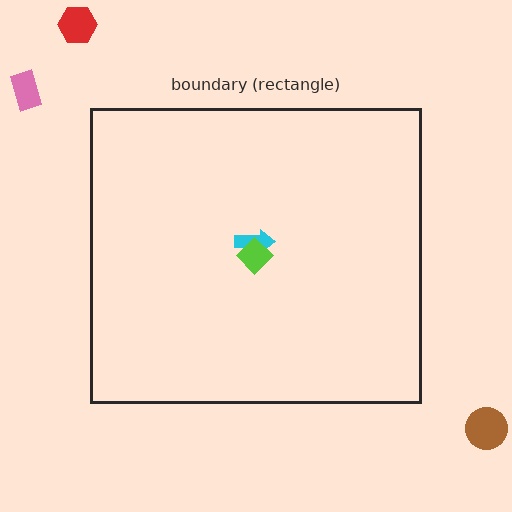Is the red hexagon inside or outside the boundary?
Outside.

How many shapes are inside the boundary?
2 inside, 3 outside.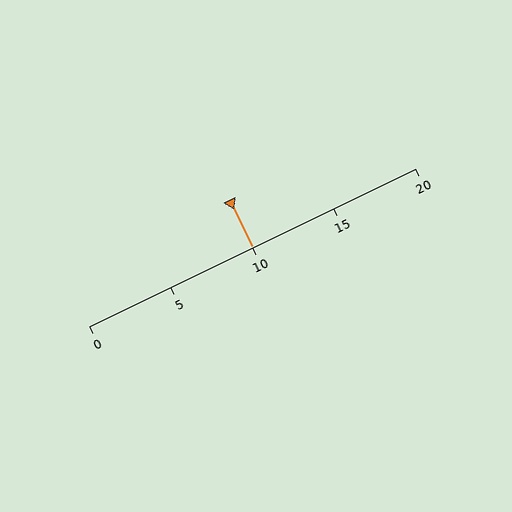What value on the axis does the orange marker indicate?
The marker indicates approximately 10.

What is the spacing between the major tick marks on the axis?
The major ticks are spaced 5 apart.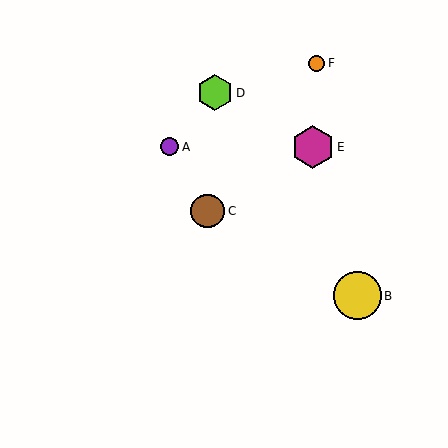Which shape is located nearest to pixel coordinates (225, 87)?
The lime hexagon (labeled D) at (215, 93) is nearest to that location.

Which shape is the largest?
The yellow circle (labeled B) is the largest.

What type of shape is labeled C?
Shape C is a brown circle.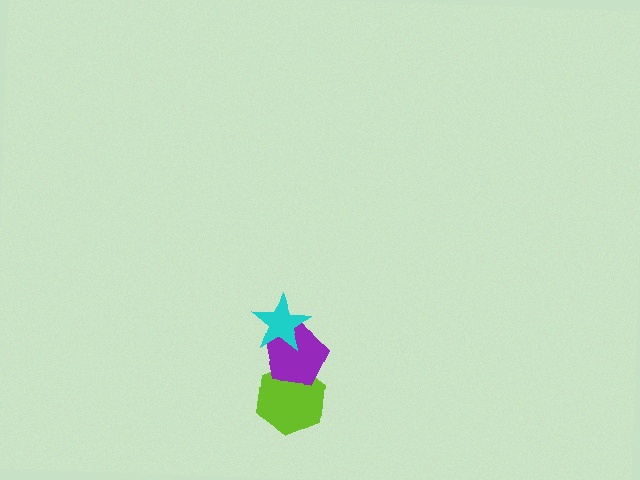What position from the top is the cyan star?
The cyan star is 1st from the top.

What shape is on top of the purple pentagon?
The cyan star is on top of the purple pentagon.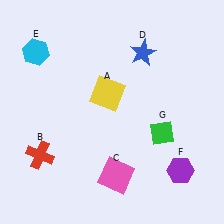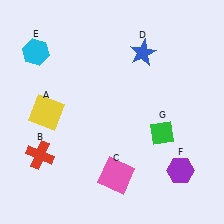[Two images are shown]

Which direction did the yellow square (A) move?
The yellow square (A) moved left.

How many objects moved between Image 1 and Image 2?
1 object moved between the two images.